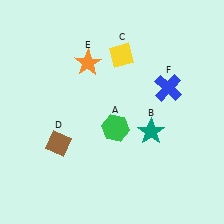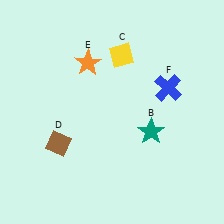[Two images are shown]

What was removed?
The green hexagon (A) was removed in Image 2.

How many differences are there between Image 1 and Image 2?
There is 1 difference between the two images.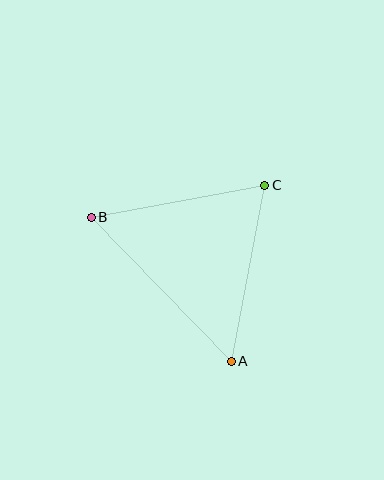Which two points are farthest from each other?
Points A and B are farthest from each other.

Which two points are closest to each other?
Points B and C are closest to each other.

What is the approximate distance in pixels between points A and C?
The distance between A and C is approximately 179 pixels.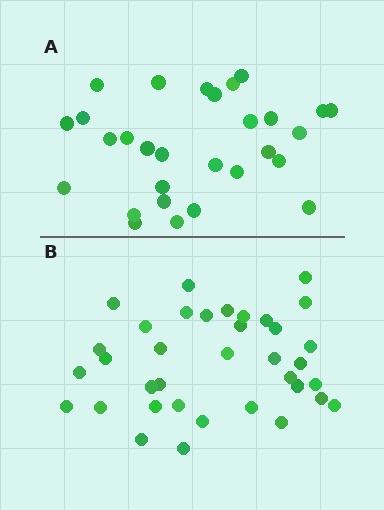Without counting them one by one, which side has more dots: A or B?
Region B (the bottom region) has more dots.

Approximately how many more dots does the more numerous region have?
Region B has roughly 8 or so more dots than region A.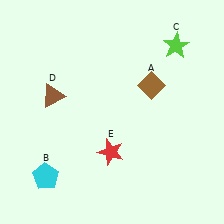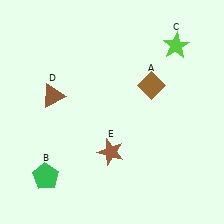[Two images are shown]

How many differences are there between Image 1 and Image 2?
There are 2 differences between the two images.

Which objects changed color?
B changed from cyan to green. E changed from red to brown.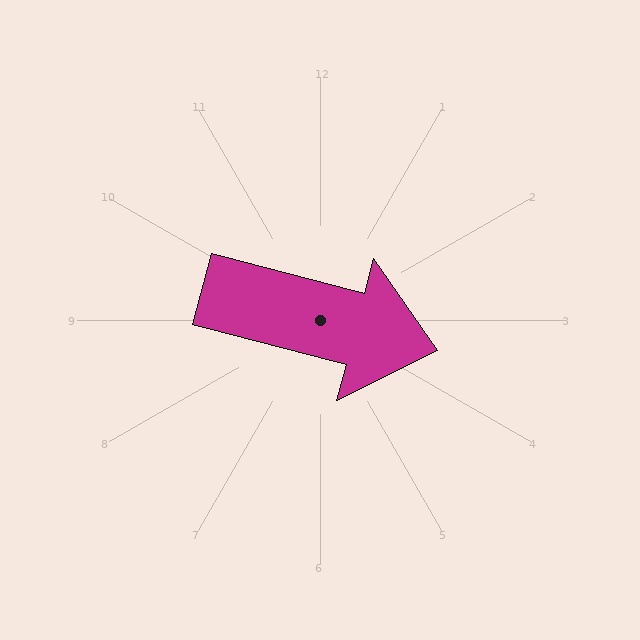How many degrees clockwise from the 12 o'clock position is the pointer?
Approximately 105 degrees.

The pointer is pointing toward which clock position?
Roughly 3 o'clock.